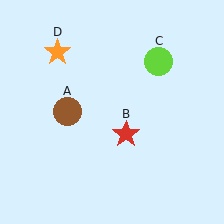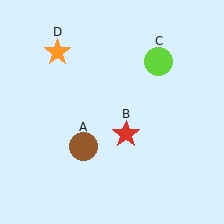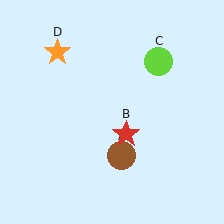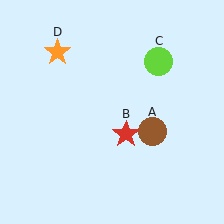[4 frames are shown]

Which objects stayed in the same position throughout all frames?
Red star (object B) and lime circle (object C) and orange star (object D) remained stationary.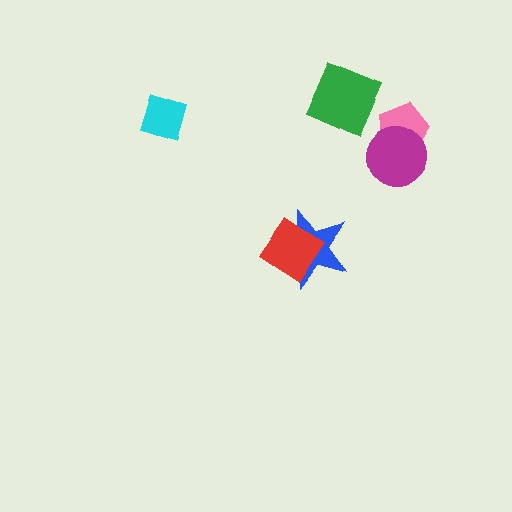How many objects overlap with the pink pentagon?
1 object overlaps with the pink pentagon.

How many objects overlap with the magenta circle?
1 object overlaps with the magenta circle.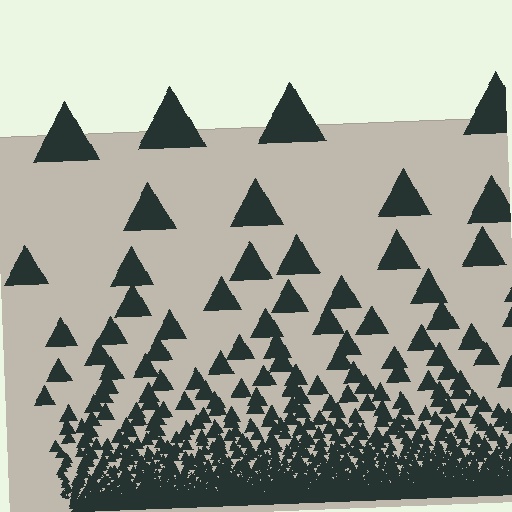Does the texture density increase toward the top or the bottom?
Density increases toward the bottom.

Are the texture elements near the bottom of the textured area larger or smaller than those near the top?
Smaller. The gradient is inverted — elements near the bottom are smaller and denser.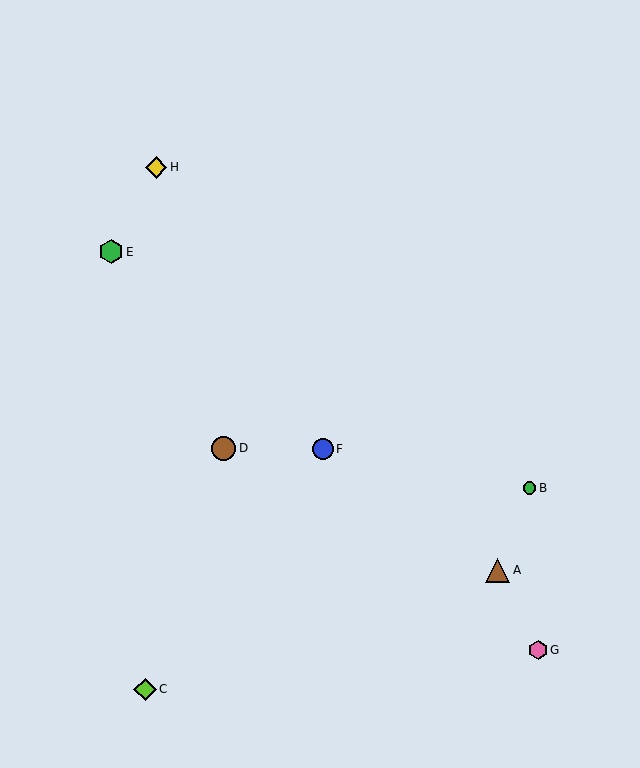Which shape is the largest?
The brown circle (labeled D) is the largest.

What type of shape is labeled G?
Shape G is a pink hexagon.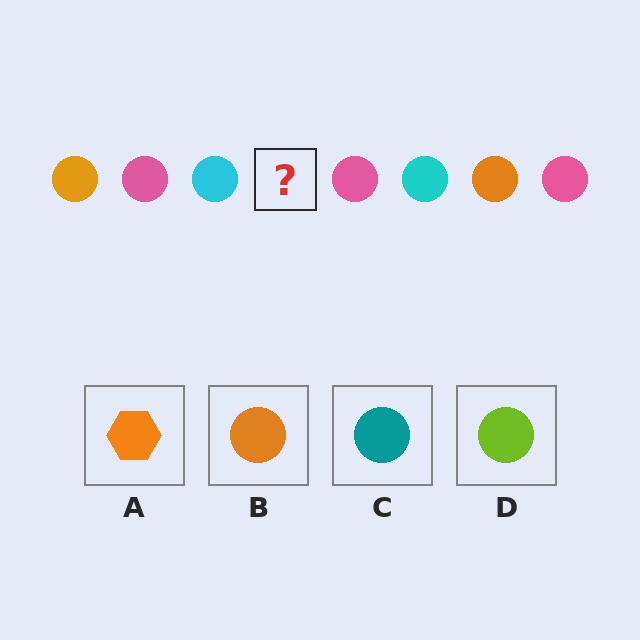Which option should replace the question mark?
Option B.